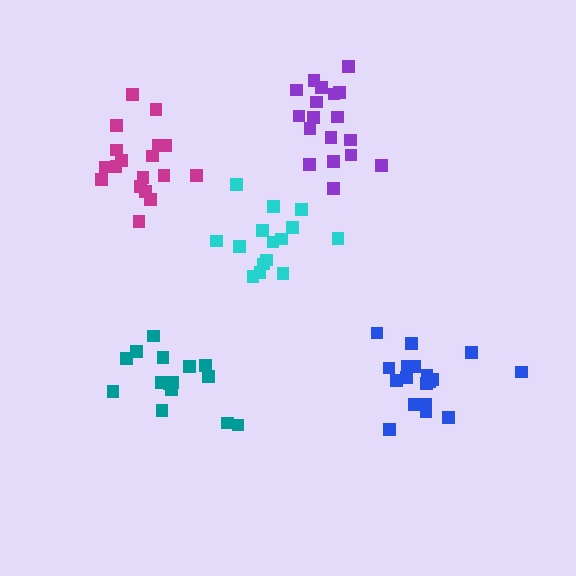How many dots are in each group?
Group 1: 18 dots, Group 2: 18 dots, Group 3: 15 dots, Group 4: 18 dots, Group 5: 15 dots (84 total).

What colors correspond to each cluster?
The clusters are colored: purple, magenta, teal, blue, cyan.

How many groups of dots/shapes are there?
There are 5 groups.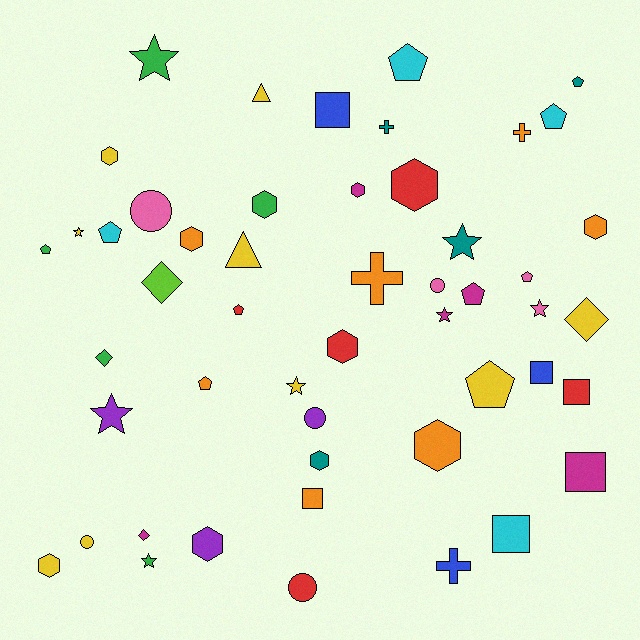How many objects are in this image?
There are 50 objects.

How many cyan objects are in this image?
There are 4 cyan objects.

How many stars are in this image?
There are 8 stars.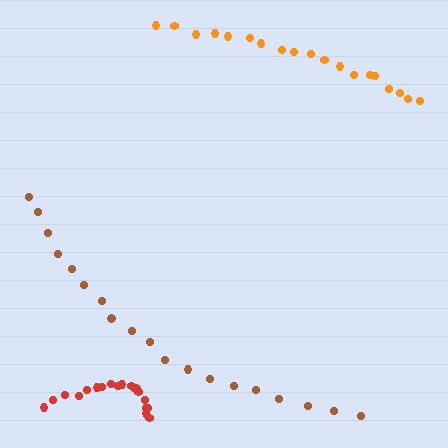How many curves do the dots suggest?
There are 3 distinct paths.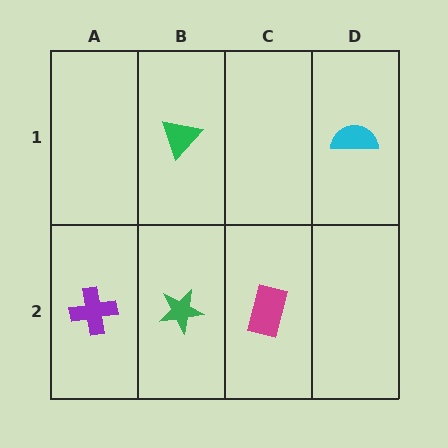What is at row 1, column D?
A cyan semicircle.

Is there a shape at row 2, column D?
No, that cell is empty.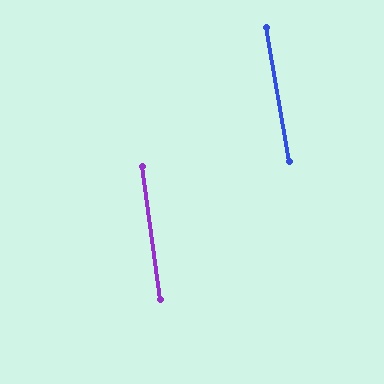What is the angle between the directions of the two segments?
Approximately 2 degrees.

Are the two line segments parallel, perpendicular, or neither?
Parallel — their directions differ by only 1.8°.